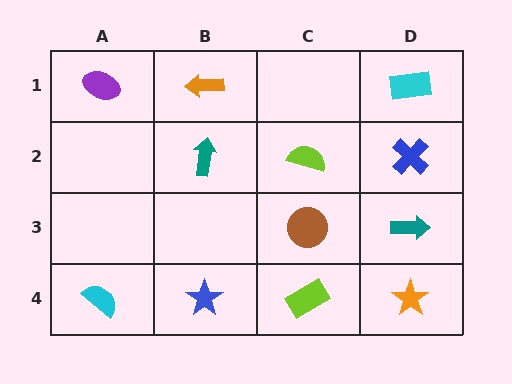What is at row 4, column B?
A blue star.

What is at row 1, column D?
A cyan rectangle.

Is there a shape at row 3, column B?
No, that cell is empty.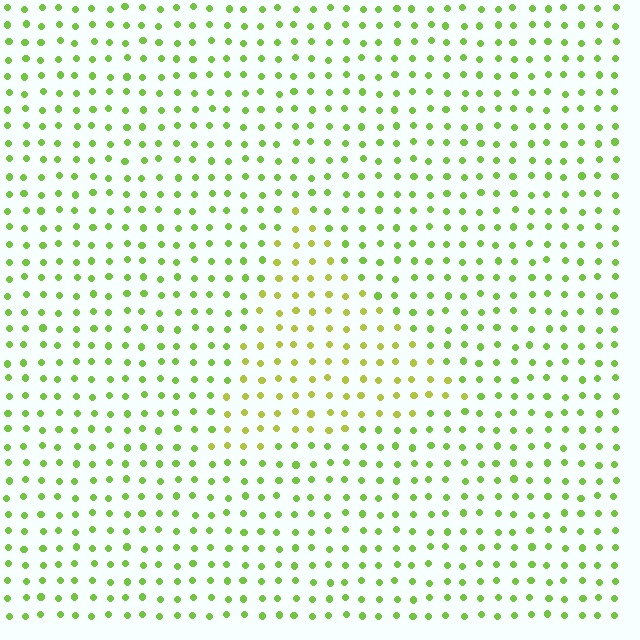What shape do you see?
I see a triangle.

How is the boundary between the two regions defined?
The boundary is defined purely by a slight shift in hue (about 28 degrees). Spacing, size, and orientation are identical on both sides.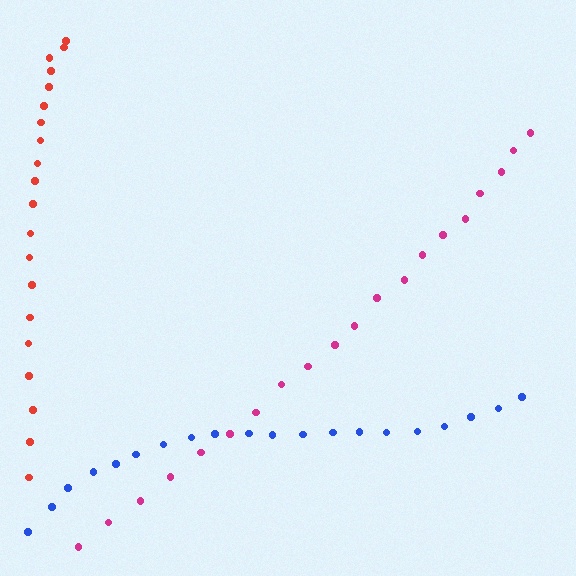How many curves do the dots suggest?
There are 3 distinct paths.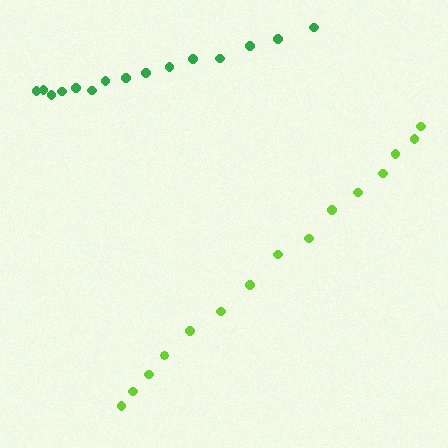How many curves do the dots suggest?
There are 2 distinct paths.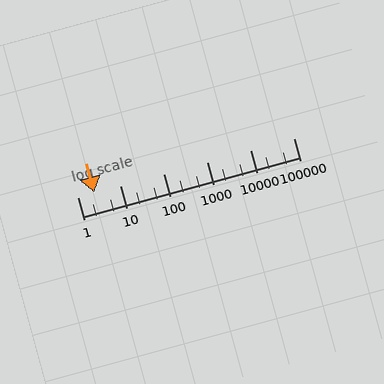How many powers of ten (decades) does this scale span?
The scale spans 5 decades, from 1 to 100000.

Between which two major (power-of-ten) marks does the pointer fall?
The pointer is between 1 and 10.